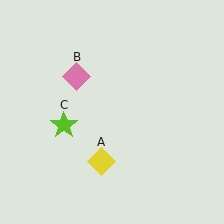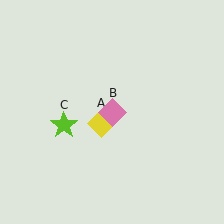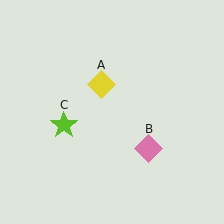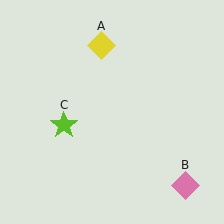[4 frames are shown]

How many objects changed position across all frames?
2 objects changed position: yellow diamond (object A), pink diamond (object B).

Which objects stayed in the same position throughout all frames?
Lime star (object C) remained stationary.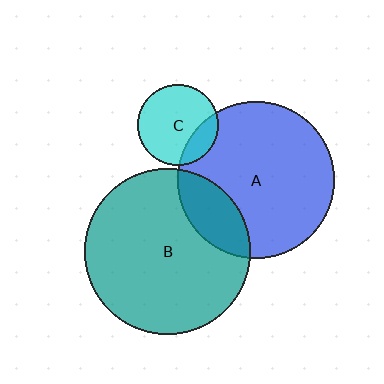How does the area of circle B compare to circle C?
Approximately 4.2 times.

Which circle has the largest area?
Circle B (teal).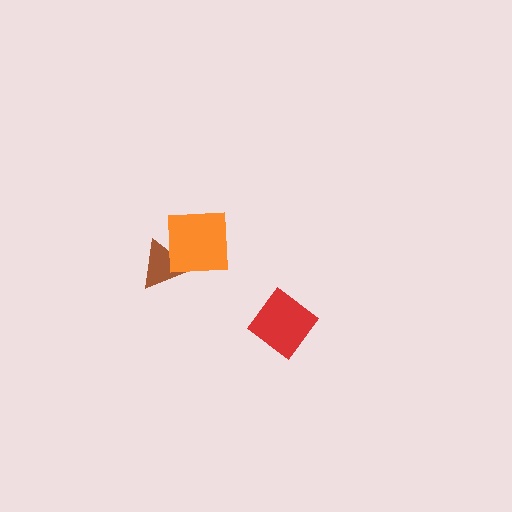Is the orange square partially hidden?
No, no other shape covers it.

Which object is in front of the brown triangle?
The orange square is in front of the brown triangle.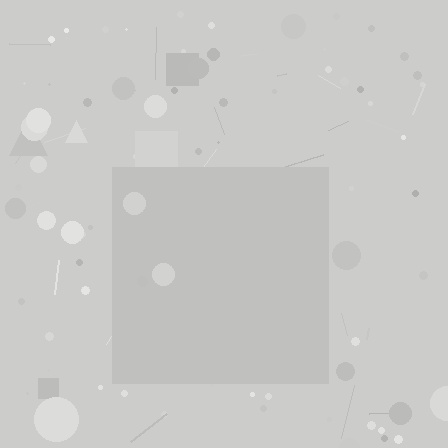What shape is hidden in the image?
A square is hidden in the image.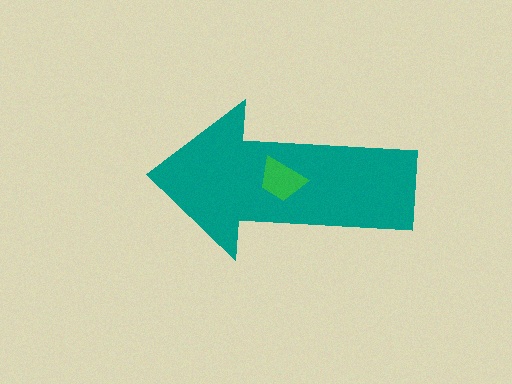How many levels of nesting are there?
2.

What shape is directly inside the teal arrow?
The green trapezoid.